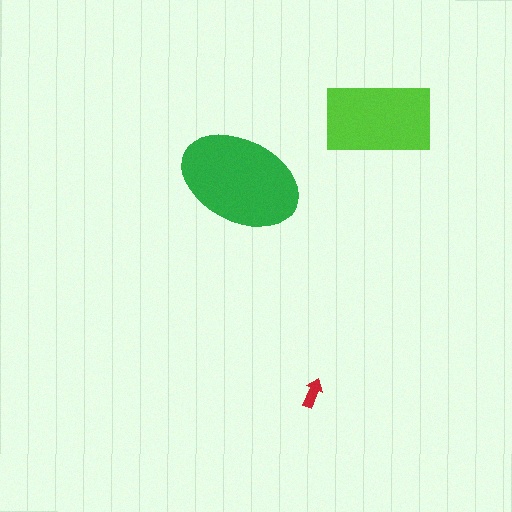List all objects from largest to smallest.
The green ellipse, the lime rectangle, the red arrow.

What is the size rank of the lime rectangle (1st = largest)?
2nd.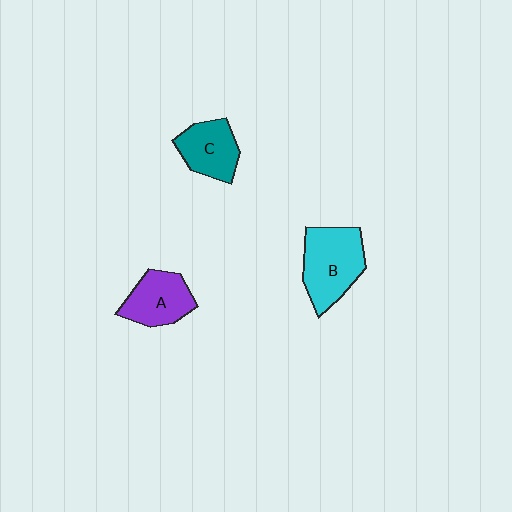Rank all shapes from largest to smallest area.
From largest to smallest: B (cyan), A (purple), C (teal).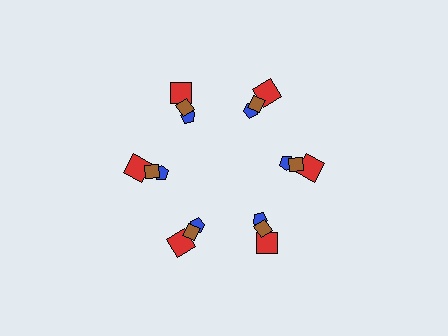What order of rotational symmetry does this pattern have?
This pattern has 6-fold rotational symmetry.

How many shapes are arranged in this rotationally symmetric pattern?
There are 18 shapes, arranged in 6 groups of 3.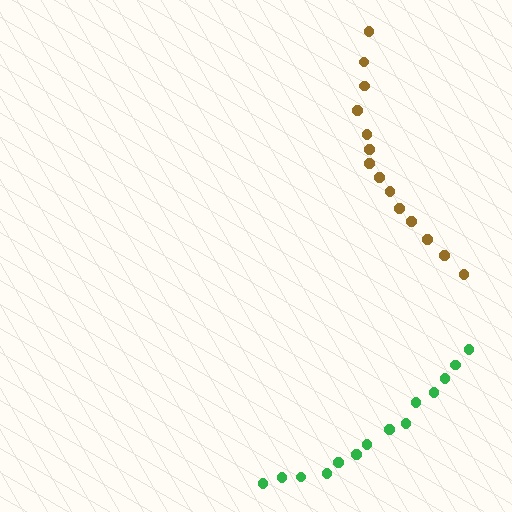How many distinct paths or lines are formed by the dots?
There are 2 distinct paths.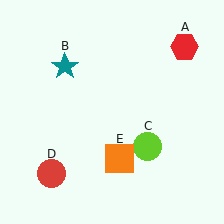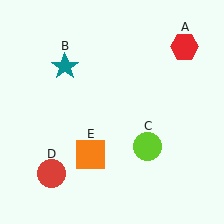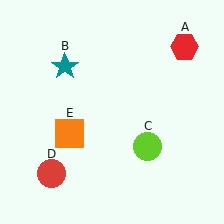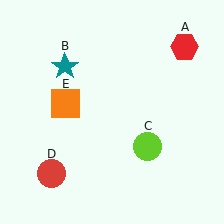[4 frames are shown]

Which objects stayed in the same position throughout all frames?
Red hexagon (object A) and teal star (object B) and lime circle (object C) and red circle (object D) remained stationary.